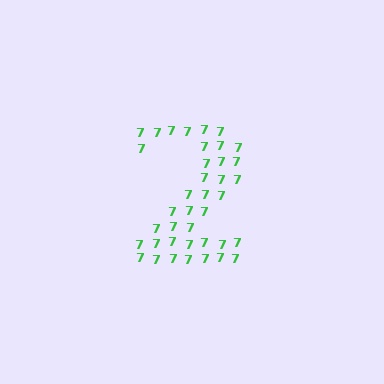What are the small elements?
The small elements are digit 7's.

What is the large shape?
The large shape is the digit 2.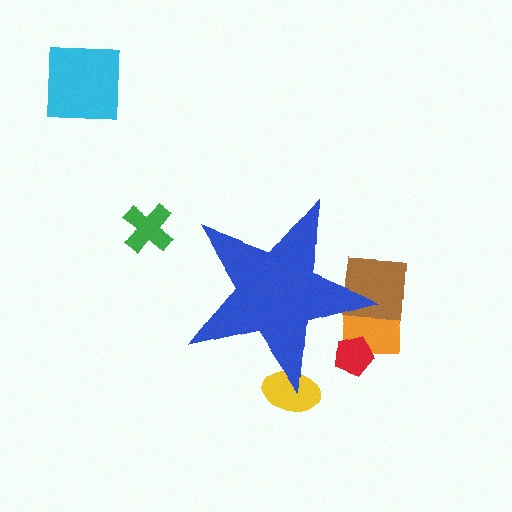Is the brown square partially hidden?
Yes, the brown square is partially hidden behind the blue star.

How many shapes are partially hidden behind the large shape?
4 shapes are partially hidden.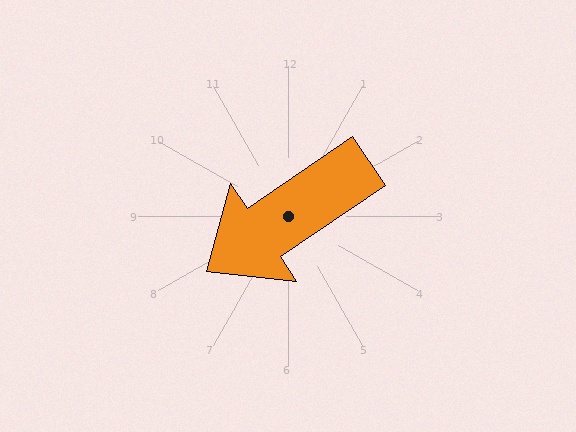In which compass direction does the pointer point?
Southwest.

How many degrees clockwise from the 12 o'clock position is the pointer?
Approximately 236 degrees.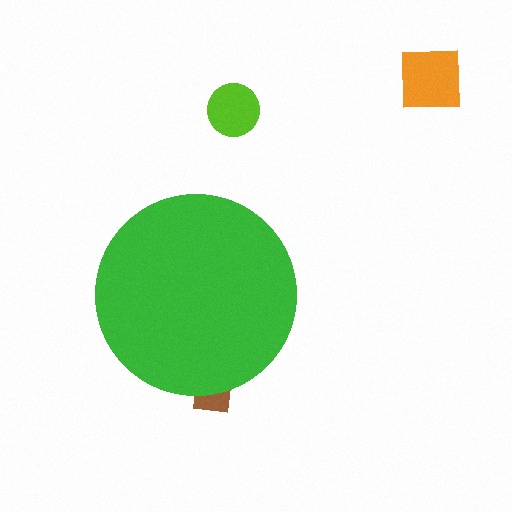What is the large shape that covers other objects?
A green circle.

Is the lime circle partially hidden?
No, the lime circle is fully visible.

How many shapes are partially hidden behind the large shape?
1 shape is partially hidden.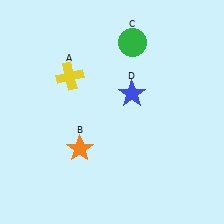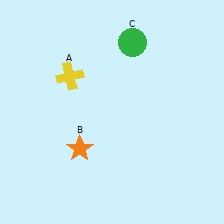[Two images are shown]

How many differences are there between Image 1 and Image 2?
There is 1 difference between the two images.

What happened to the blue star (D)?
The blue star (D) was removed in Image 2. It was in the top-right area of Image 1.